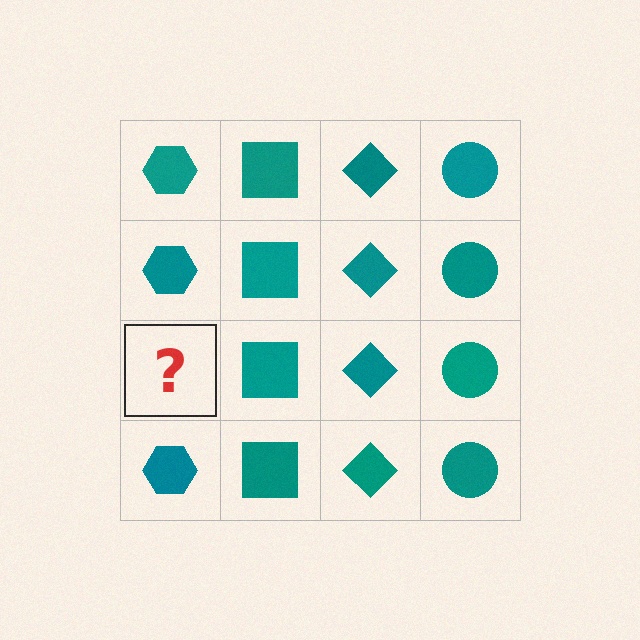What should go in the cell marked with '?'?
The missing cell should contain a teal hexagon.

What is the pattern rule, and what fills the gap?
The rule is that each column has a consistent shape. The gap should be filled with a teal hexagon.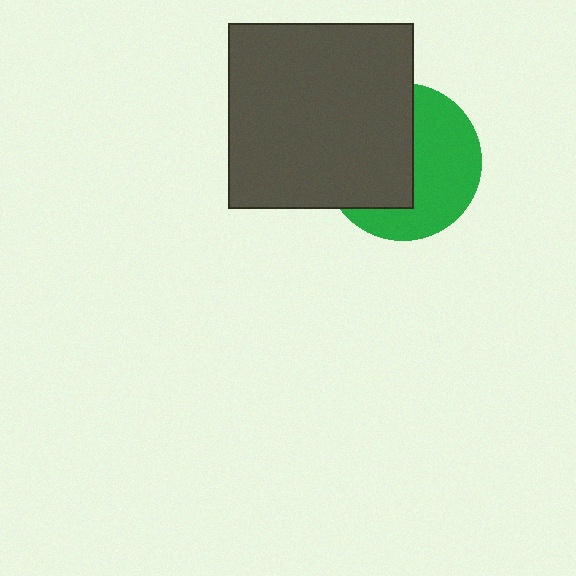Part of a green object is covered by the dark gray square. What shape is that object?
It is a circle.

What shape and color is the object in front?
The object in front is a dark gray square.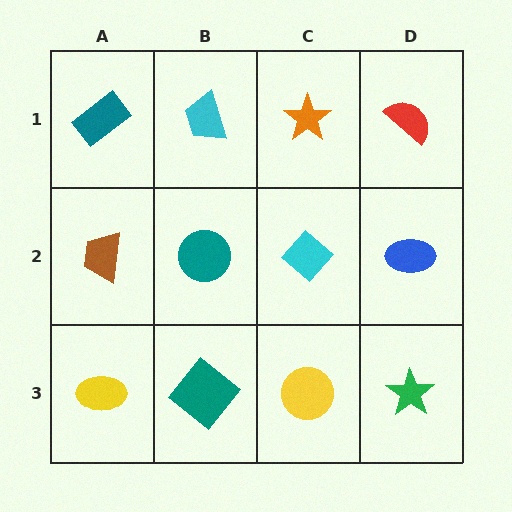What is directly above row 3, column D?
A blue ellipse.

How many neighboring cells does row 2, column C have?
4.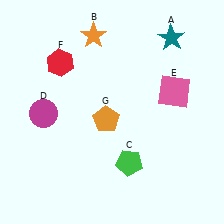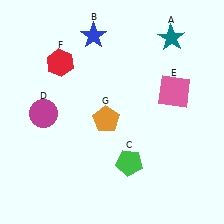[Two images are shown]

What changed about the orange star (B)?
In Image 1, B is orange. In Image 2, it changed to blue.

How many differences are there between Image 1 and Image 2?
There is 1 difference between the two images.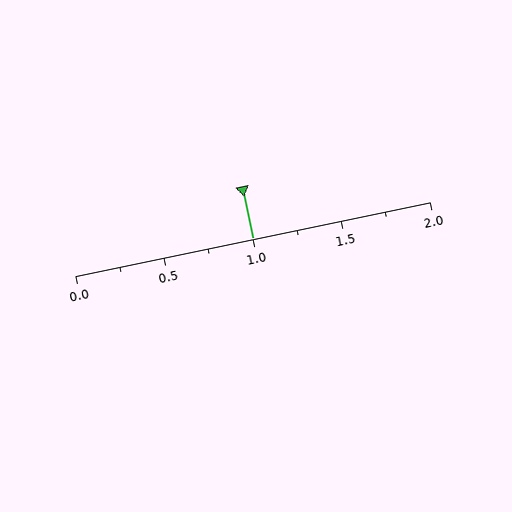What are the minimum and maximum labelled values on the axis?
The axis runs from 0.0 to 2.0.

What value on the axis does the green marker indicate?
The marker indicates approximately 1.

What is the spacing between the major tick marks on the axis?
The major ticks are spaced 0.5 apart.